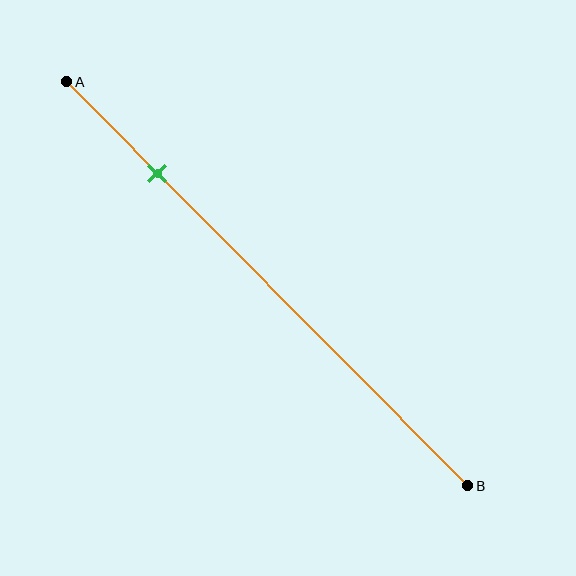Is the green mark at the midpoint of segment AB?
No, the mark is at about 25% from A, not at the 50% midpoint.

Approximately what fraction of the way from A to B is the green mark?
The green mark is approximately 25% of the way from A to B.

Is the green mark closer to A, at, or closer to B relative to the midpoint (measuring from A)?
The green mark is closer to point A than the midpoint of segment AB.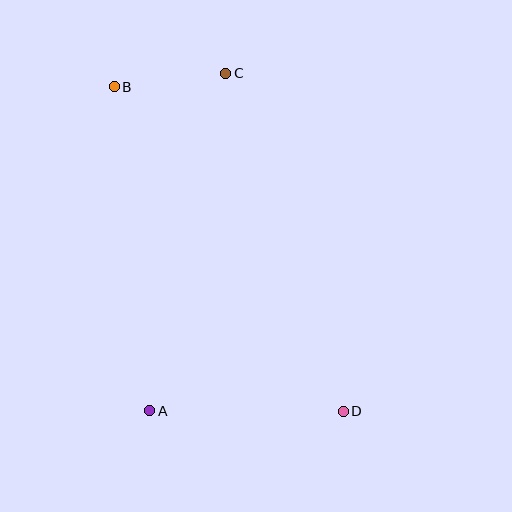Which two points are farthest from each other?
Points B and D are farthest from each other.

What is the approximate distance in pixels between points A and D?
The distance between A and D is approximately 194 pixels.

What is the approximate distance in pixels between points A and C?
The distance between A and C is approximately 346 pixels.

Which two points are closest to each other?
Points B and C are closest to each other.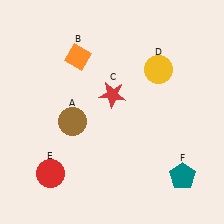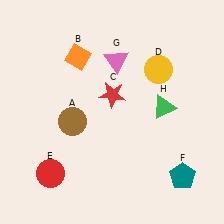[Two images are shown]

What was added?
A pink triangle (G), a green triangle (H) were added in Image 2.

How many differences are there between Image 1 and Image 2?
There are 2 differences between the two images.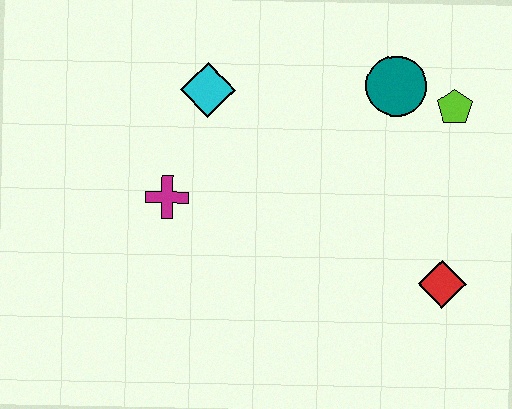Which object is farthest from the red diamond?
The cyan diamond is farthest from the red diamond.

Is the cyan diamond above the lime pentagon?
Yes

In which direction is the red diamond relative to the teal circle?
The red diamond is below the teal circle.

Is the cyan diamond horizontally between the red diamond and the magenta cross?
Yes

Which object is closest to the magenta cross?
The cyan diamond is closest to the magenta cross.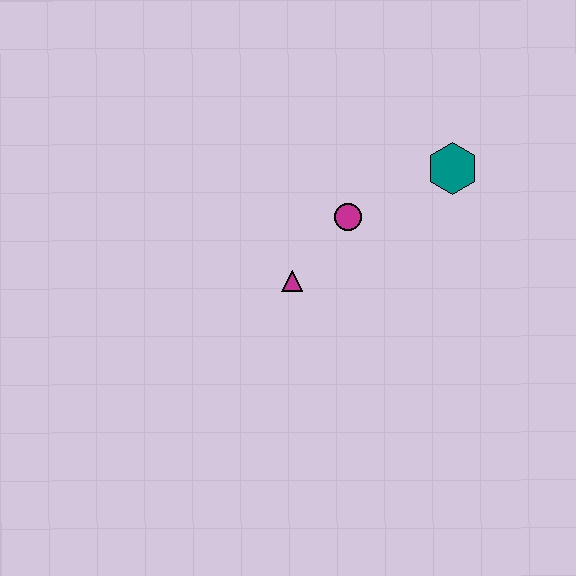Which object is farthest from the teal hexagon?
The magenta triangle is farthest from the teal hexagon.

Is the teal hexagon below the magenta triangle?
No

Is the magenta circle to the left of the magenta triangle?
No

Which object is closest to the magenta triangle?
The magenta circle is closest to the magenta triangle.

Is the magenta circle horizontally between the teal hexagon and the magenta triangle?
Yes